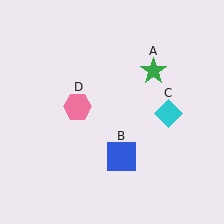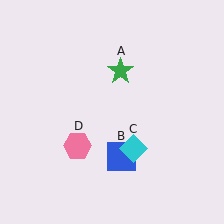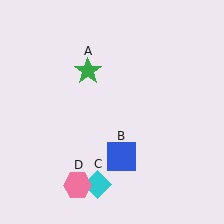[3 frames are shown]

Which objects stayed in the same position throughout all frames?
Blue square (object B) remained stationary.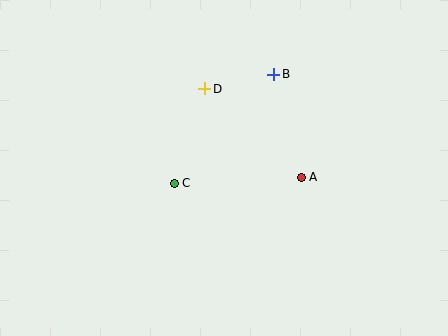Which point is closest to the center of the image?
Point C at (174, 183) is closest to the center.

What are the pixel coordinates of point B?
Point B is at (274, 74).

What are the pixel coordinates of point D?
Point D is at (205, 89).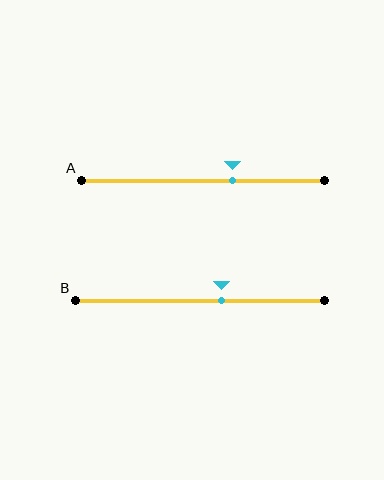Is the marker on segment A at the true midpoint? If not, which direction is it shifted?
No, the marker on segment A is shifted to the right by about 12% of the segment length.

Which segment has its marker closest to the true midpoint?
Segment B has its marker closest to the true midpoint.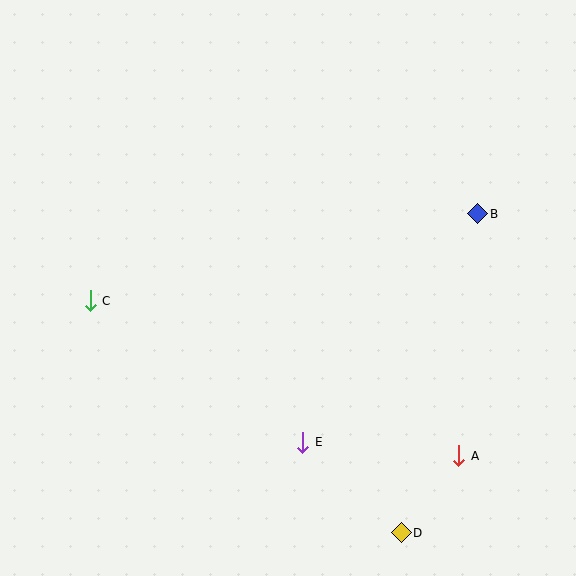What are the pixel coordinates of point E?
Point E is at (303, 442).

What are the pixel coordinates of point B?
Point B is at (478, 214).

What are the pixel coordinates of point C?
Point C is at (90, 301).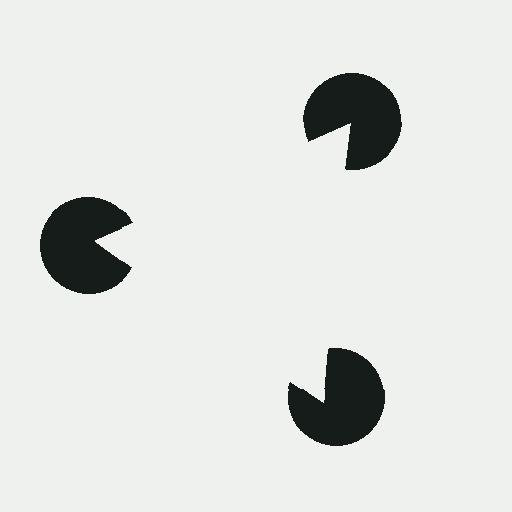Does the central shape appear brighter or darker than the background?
It typically appears slightly brighter than the background, even though no actual brightness change is drawn.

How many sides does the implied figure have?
3 sides.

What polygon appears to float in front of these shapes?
An illusory triangle — its edges are inferred from the aligned wedge cuts in the pac-man discs, not physically drawn.